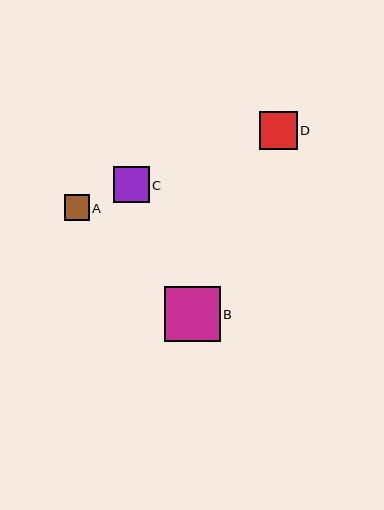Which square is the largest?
Square B is the largest with a size of approximately 55 pixels.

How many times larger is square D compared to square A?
Square D is approximately 1.5 times the size of square A.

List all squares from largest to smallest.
From largest to smallest: B, D, C, A.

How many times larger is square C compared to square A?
Square C is approximately 1.4 times the size of square A.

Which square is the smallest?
Square A is the smallest with a size of approximately 25 pixels.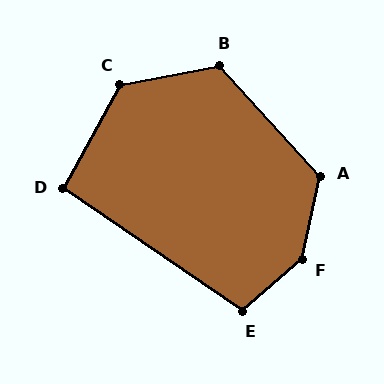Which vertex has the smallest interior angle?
D, at approximately 96 degrees.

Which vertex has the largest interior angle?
F, at approximately 143 degrees.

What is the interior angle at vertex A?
Approximately 125 degrees (obtuse).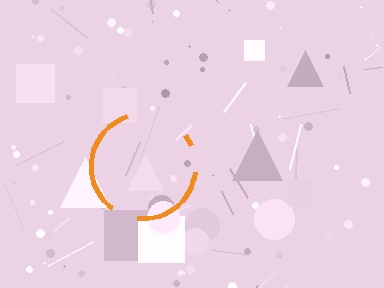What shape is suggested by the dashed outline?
The dashed outline suggests a circle.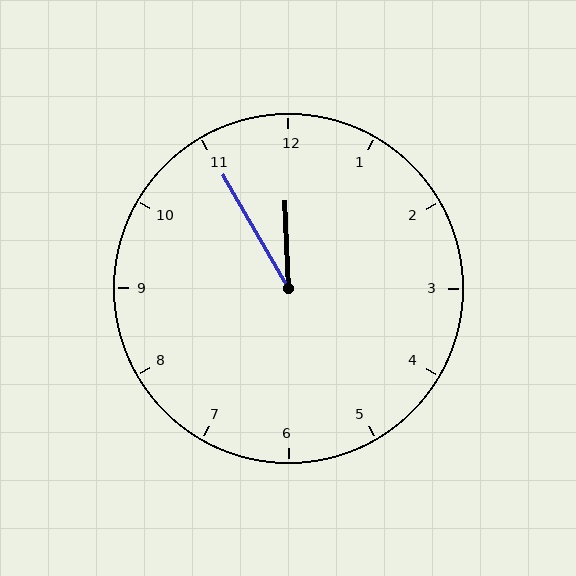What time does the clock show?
11:55.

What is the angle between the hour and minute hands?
Approximately 28 degrees.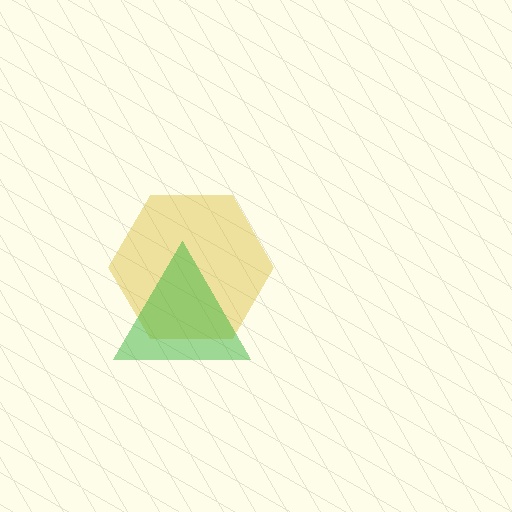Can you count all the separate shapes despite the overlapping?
Yes, there are 2 separate shapes.